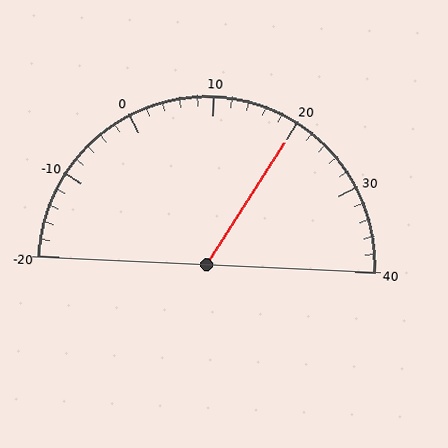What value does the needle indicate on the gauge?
The needle indicates approximately 20.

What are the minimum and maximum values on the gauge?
The gauge ranges from -20 to 40.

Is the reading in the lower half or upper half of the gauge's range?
The reading is in the upper half of the range (-20 to 40).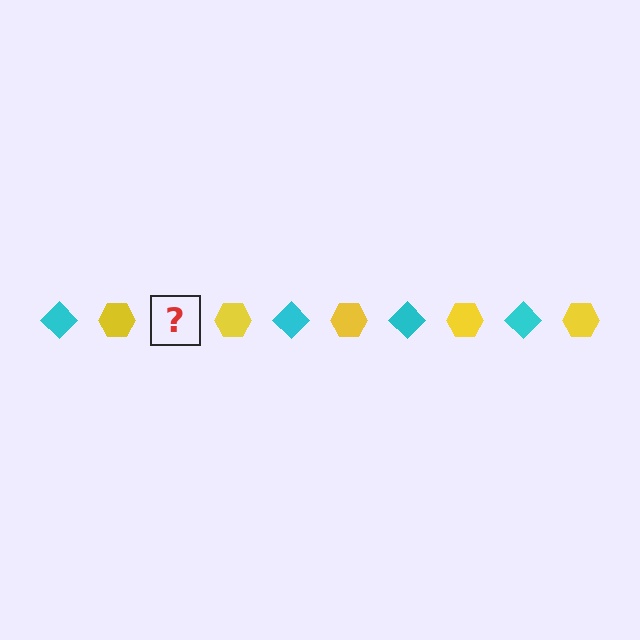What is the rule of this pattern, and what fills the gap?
The rule is that the pattern alternates between cyan diamond and yellow hexagon. The gap should be filled with a cyan diamond.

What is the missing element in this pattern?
The missing element is a cyan diamond.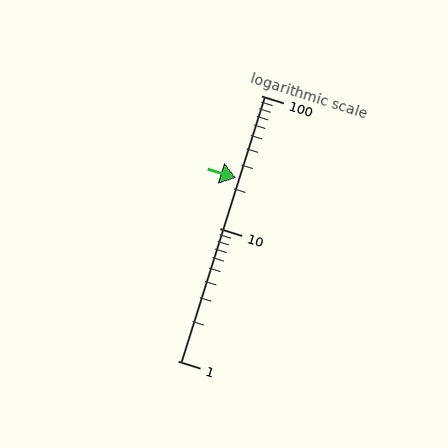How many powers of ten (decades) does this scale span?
The scale spans 2 decades, from 1 to 100.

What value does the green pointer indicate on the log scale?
The pointer indicates approximately 24.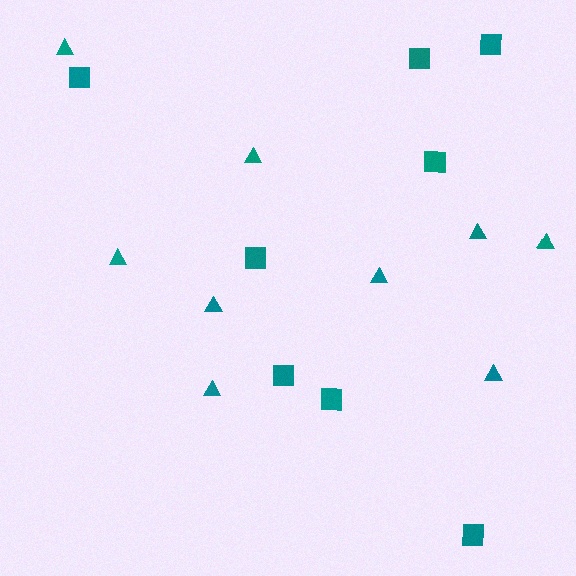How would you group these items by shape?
There are 2 groups: one group of squares (8) and one group of triangles (9).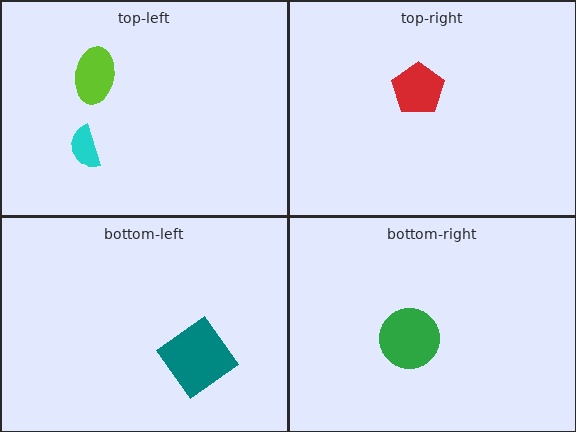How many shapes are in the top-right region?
1.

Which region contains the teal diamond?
The bottom-left region.